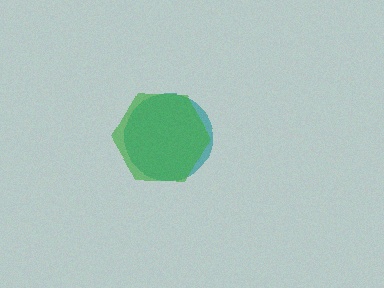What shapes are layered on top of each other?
The layered shapes are: a teal circle, a green hexagon.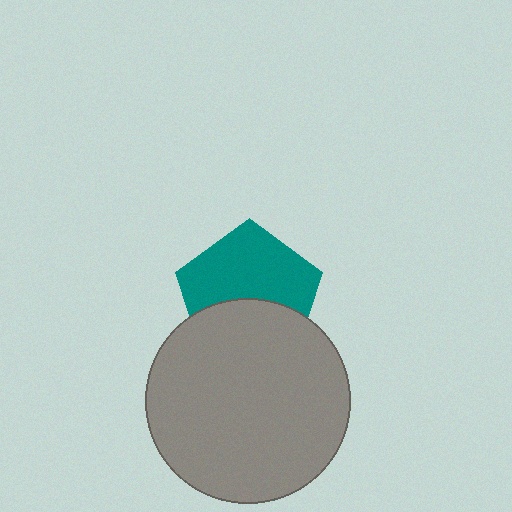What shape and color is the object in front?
The object in front is a gray circle.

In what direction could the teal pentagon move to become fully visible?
The teal pentagon could move up. That would shift it out from behind the gray circle entirely.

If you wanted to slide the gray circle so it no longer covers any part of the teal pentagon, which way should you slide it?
Slide it down — that is the most direct way to separate the two shapes.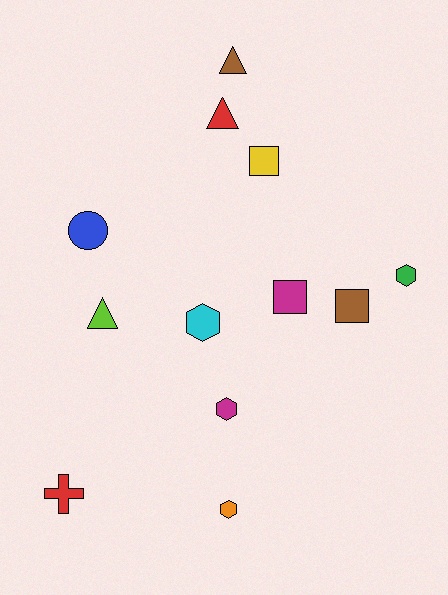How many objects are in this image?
There are 12 objects.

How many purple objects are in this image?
There are no purple objects.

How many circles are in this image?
There is 1 circle.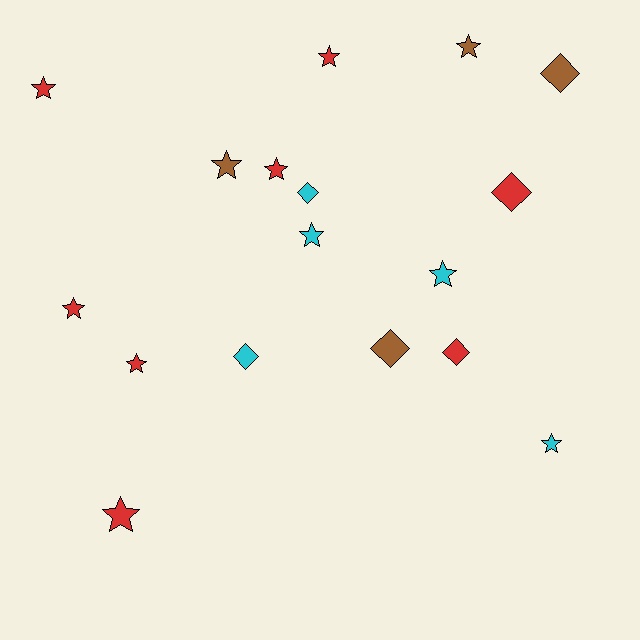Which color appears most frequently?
Red, with 8 objects.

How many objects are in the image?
There are 17 objects.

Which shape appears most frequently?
Star, with 11 objects.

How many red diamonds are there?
There are 2 red diamonds.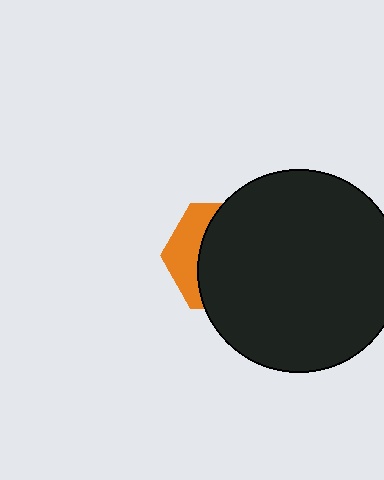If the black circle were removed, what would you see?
You would see the complete orange hexagon.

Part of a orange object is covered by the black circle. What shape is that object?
It is a hexagon.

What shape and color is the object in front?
The object in front is a black circle.